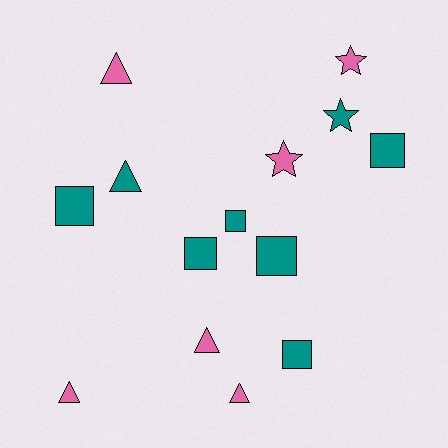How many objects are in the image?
There are 14 objects.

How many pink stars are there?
There are 2 pink stars.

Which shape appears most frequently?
Square, with 6 objects.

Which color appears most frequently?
Teal, with 8 objects.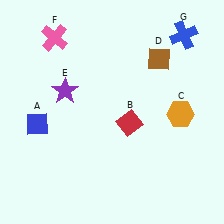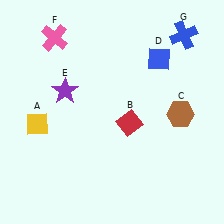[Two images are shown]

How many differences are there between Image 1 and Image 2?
There are 3 differences between the two images.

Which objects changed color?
A changed from blue to yellow. C changed from orange to brown. D changed from brown to blue.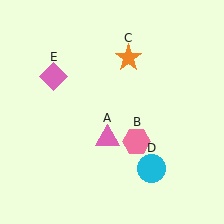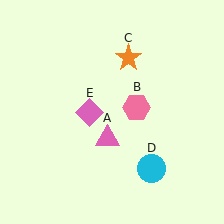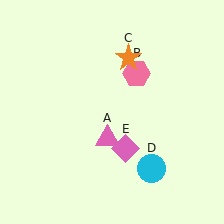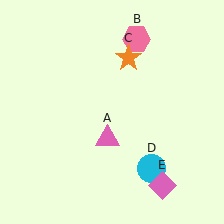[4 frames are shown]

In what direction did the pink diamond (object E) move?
The pink diamond (object E) moved down and to the right.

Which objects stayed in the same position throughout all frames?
Pink triangle (object A) and orange star (object C) and cyan circle (object D) remained stationary.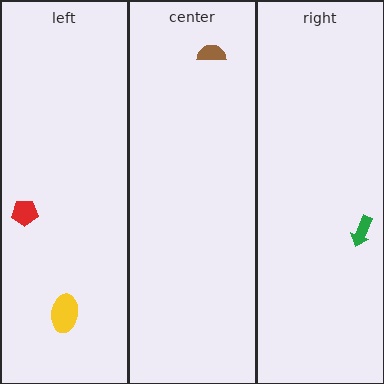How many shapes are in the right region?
1.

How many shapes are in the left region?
2.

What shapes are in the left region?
The yellow ellipse, the red pentagon.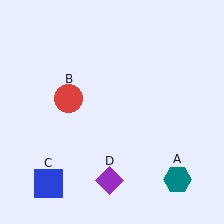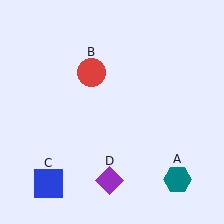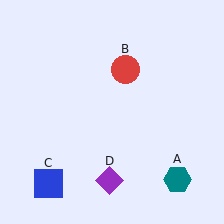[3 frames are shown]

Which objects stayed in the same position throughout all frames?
Teal hexagon (object A) and blue square (object C) and purple diamond (object D) remained stationary.